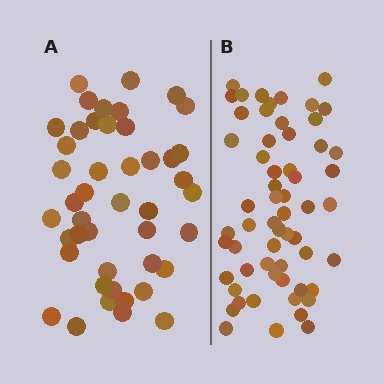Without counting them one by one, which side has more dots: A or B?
Region B (the right region) has more dots.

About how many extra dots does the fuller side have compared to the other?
Region B has approximately 15 more dots than region A.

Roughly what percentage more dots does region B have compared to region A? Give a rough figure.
About 30% more.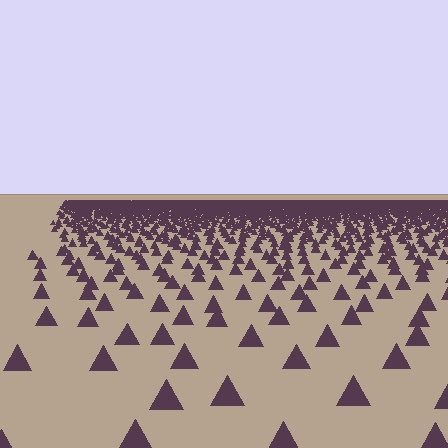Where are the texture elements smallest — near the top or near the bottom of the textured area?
Near the top.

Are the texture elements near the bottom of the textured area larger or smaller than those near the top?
Larger. Near the bottom, elements are closer to the viewer and appear at a bigger on-screen size.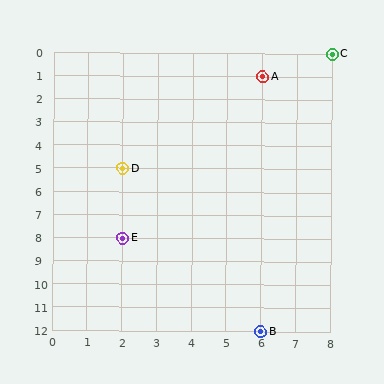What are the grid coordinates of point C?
Point C is at grid coordinates (8, 0).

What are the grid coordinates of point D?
Point D is at grid coordinates (2, 5).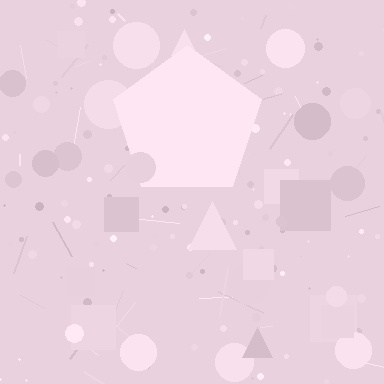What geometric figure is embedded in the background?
A pentagon is embedded in the background.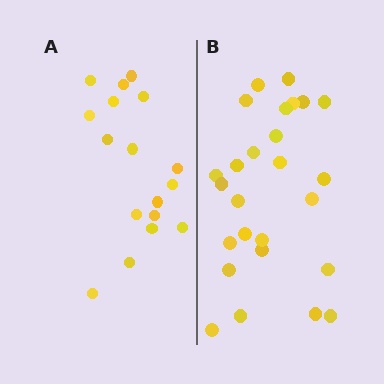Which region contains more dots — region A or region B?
Region B (the right region) has more dots.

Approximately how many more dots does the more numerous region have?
Region B has roughly 8 or so more dots than region A.